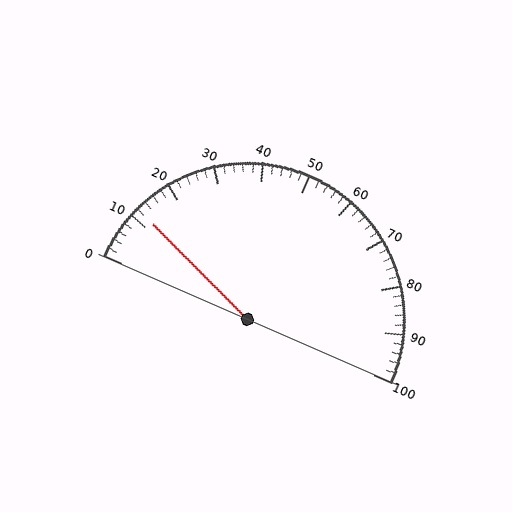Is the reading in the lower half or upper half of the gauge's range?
The reading is in the lower half of the range (0 to 100).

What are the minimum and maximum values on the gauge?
The gauge ranges from 0 to 100.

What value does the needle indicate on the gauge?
The needle indicates approximately 12.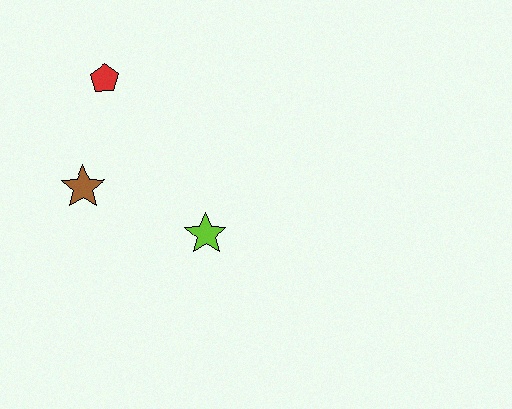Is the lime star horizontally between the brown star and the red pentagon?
No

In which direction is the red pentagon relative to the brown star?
The red pentagon is above the brown star.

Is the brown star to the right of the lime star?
No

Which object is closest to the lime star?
The brown star is closest to the lime star.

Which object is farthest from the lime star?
The red pentagon is farthest from the lime star.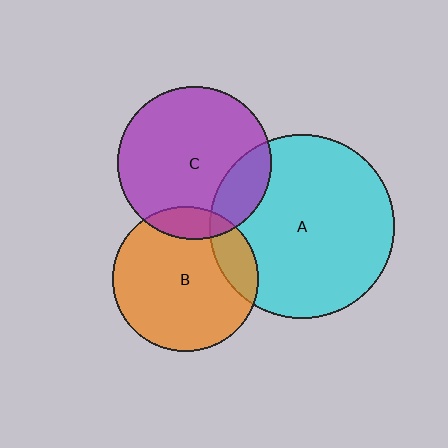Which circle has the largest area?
Circle A (cyan).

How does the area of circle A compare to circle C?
Approximately 1.4 times.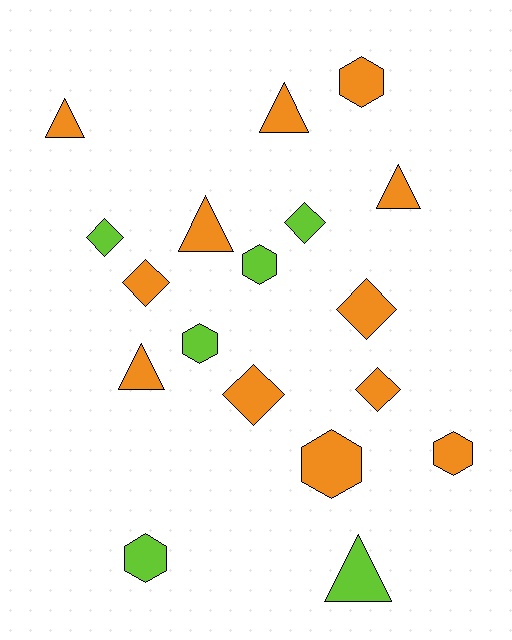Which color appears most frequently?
Orange, with 12 objects.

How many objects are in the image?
There are 18 objects.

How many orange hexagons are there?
There are 3 orange hexagons.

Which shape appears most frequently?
Diamond, with 6 objects.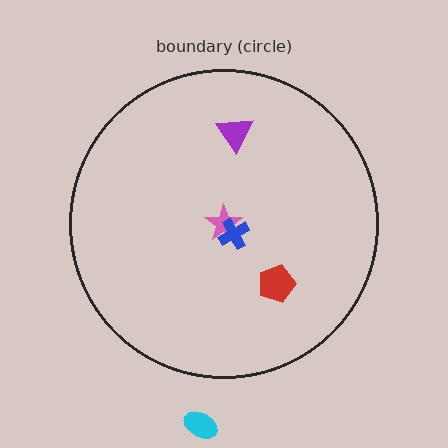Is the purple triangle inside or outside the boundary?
Inside.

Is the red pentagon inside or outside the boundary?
Inside.